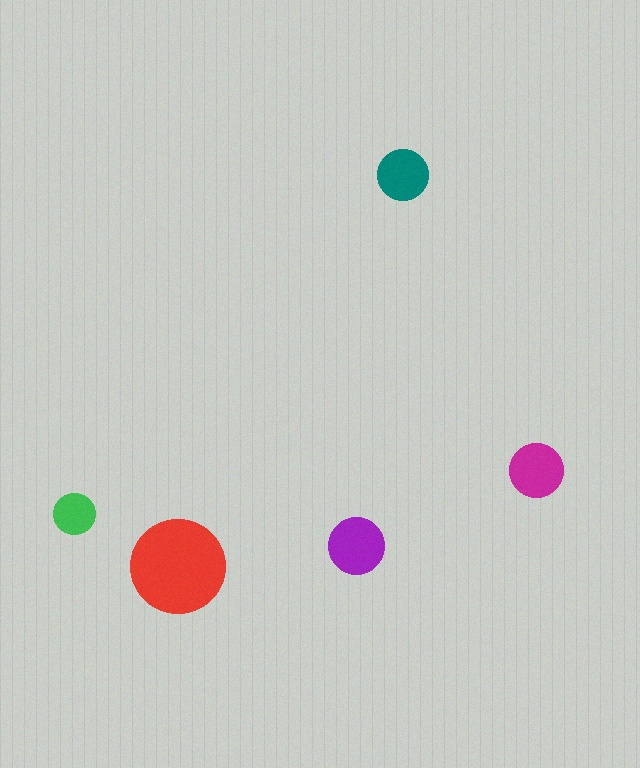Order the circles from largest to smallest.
the red one, the purple one, the magenta one, the teal one, the green one.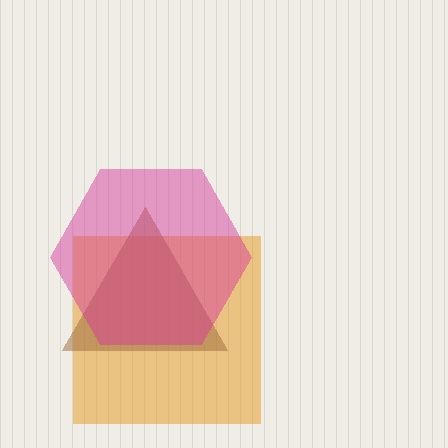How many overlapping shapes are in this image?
There are 3 overlapping shapes in the image.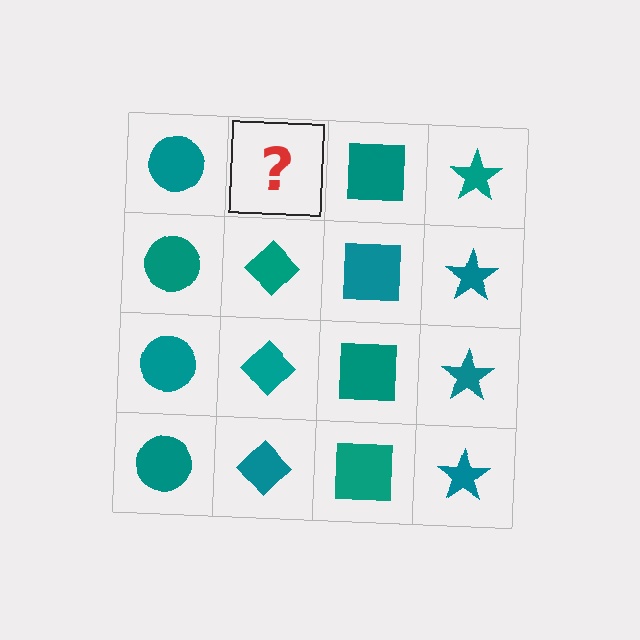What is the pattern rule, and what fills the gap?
The rule is that each column has a consistent shape. The gap should be filled with a teal diamond.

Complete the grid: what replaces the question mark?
The question mark should be replaced with a teal diamond.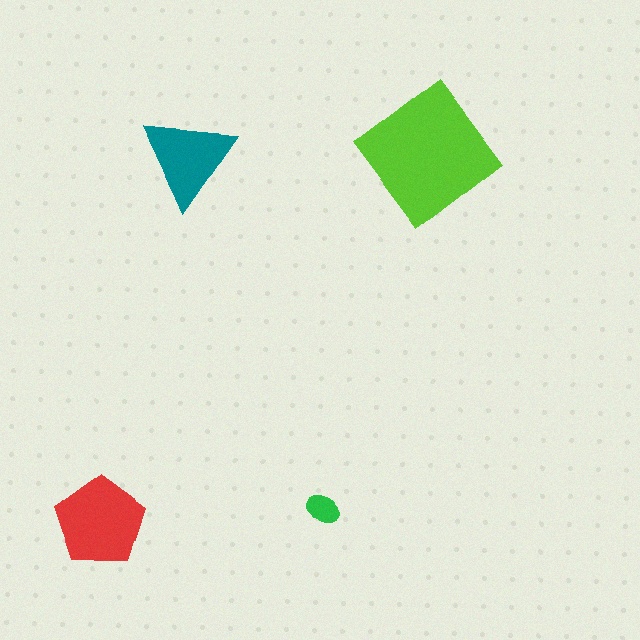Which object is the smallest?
The green ellipse.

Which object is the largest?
The lime diamond.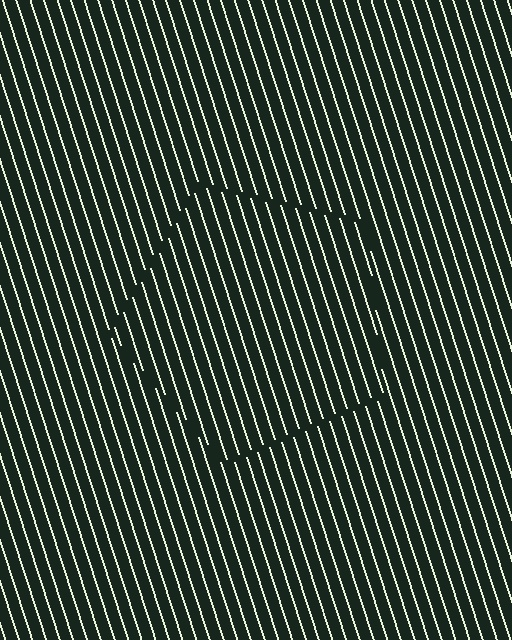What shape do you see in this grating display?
An illusory pentagon. The interior of the shape contains the same grating, shifted by half a period — the contour is defined by the phase discontinuity where line-ends from the inner and outer gratings abut.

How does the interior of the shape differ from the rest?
The interior of the shape contains the same grating, shifted by half a period — the contour is defined by the phase discontinuity where line-ends from the inner and outer gratings abut.